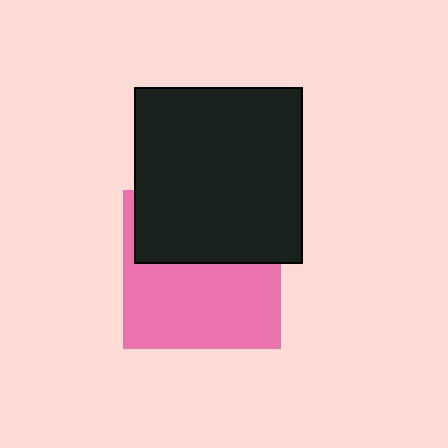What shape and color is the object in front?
The object in front is a black rectangle.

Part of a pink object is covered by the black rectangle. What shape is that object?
It is a square.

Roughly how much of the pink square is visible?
About half of it is visible (roughly 57%).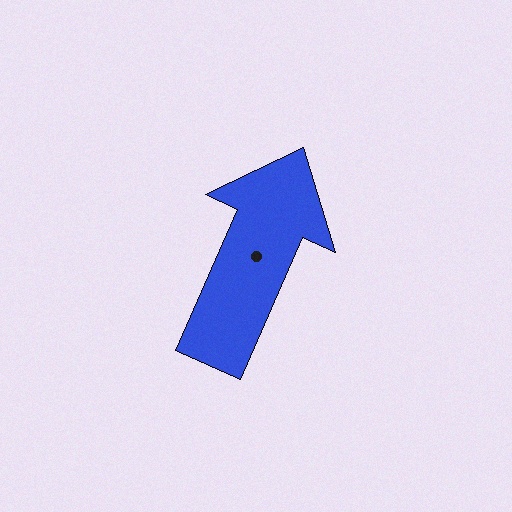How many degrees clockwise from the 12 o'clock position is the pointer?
Approximately 24 degrees.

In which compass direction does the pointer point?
Northeast.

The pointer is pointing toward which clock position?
Roughly 1 o'clock.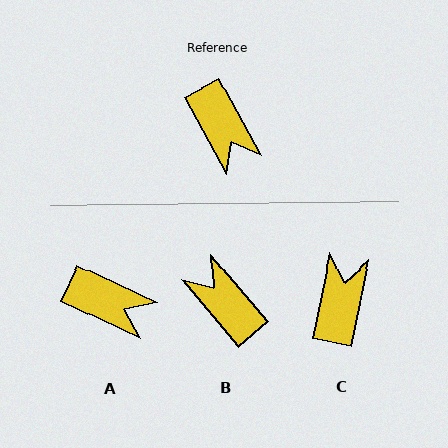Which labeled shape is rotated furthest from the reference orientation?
B, about 168 degrees away.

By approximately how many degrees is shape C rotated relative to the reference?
Approximately 140 degrees counter-clockwise.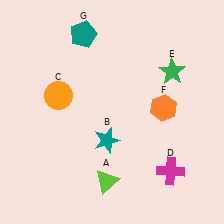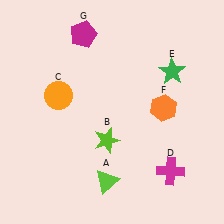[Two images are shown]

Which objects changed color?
B changed from teal to lime. G changed from teal to magenta.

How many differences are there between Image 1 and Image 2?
There are 2 differences between the two images.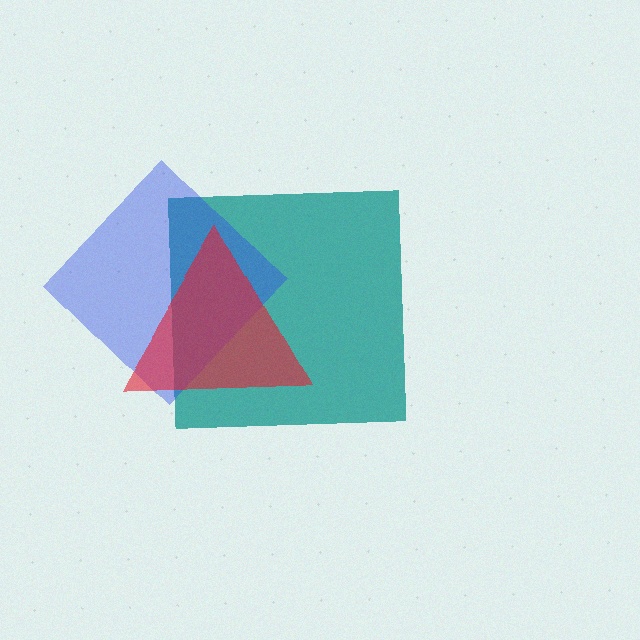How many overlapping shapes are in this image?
There are 3 overlapping shapes in the image.